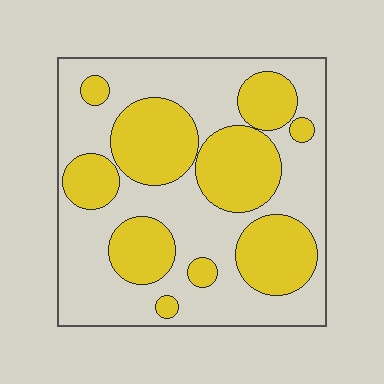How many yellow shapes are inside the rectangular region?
10.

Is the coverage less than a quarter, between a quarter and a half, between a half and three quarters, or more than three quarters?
Between a quarter and a half.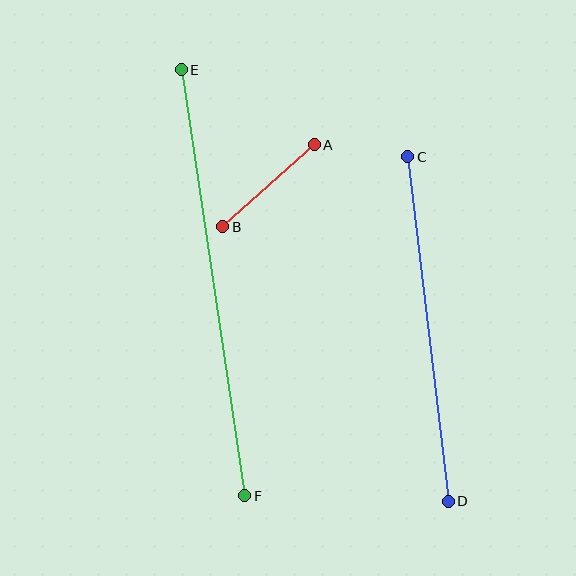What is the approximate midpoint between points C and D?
The midpoint is at approximately (428, 329) pixels.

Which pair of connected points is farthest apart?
Points E and F are farthest apart.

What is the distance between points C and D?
The distance is approximately 347 pixels.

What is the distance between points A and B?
The distance is approximately 123 pixels.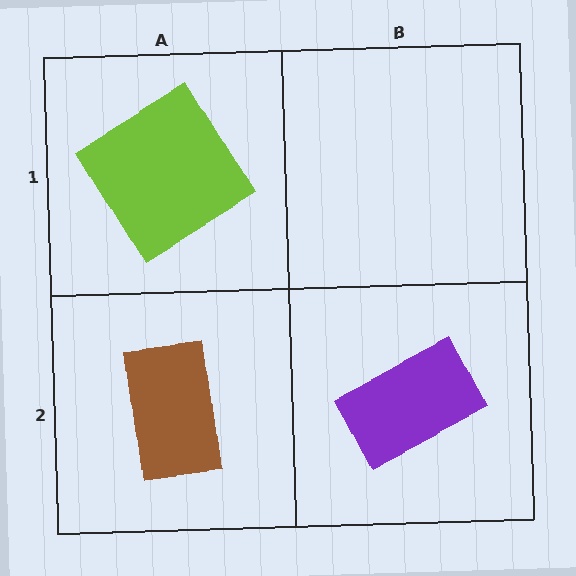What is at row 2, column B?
A purple rectangle.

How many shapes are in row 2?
2 shapes.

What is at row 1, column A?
A lime diamond.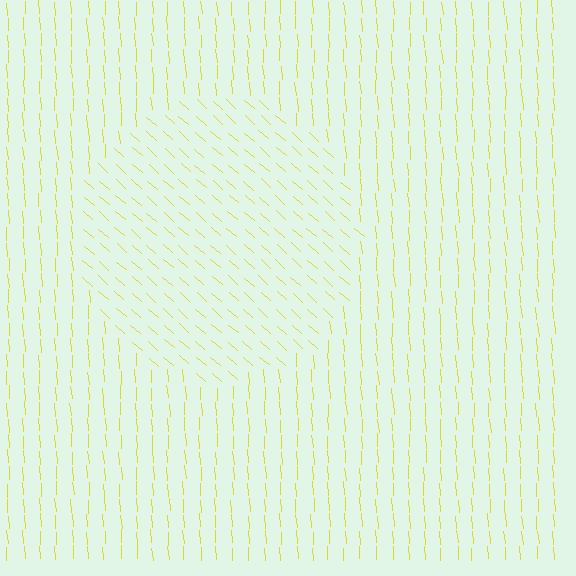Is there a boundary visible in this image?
Yes, there is a texture boundary formed by a change in line orientation.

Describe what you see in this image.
The image is filled with small yellow line segments. A circle region in the image has lines oriented differently from the surrounding lines, creating a visible texture boundary.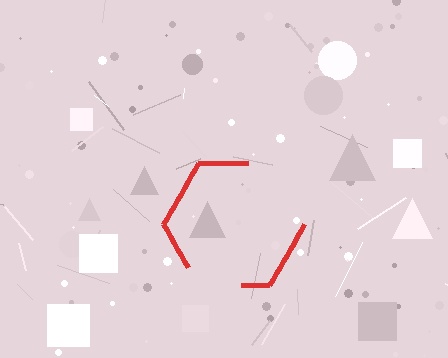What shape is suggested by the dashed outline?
The dashed outline suggests a hexagon.